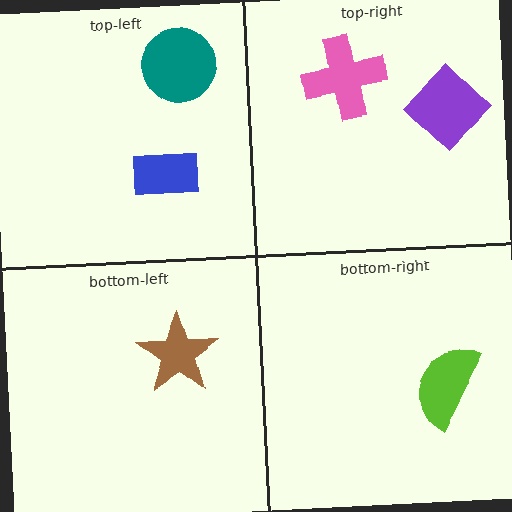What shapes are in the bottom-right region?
The lime semicircle.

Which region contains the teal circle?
The top-left region.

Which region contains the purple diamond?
The top-right region.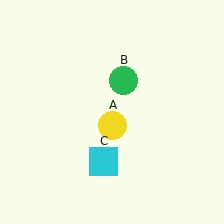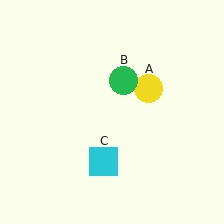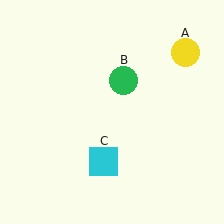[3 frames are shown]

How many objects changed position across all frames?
1 object changed position: yellow circle (object A).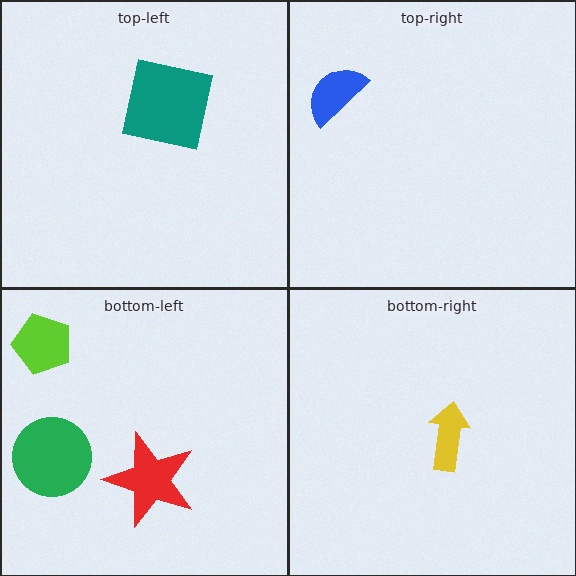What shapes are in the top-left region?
The teal square.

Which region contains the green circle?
The bottom-left region.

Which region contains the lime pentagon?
The bottom-left region.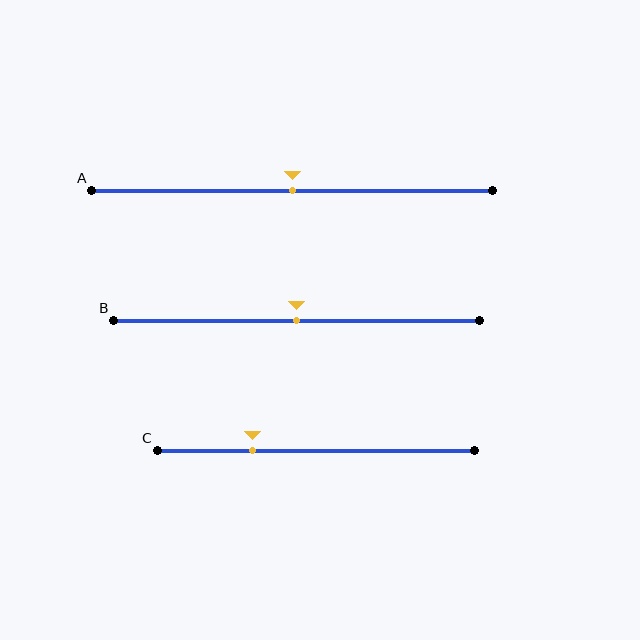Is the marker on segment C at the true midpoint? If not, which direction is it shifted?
No, the marker on segment C is shifted to the left by about 20% of the segment length.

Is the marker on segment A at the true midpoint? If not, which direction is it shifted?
Yes, the marker on segment A is at the true midpoint.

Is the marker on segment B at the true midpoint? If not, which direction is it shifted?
Yes, the marker on segment B is at the true midpoint.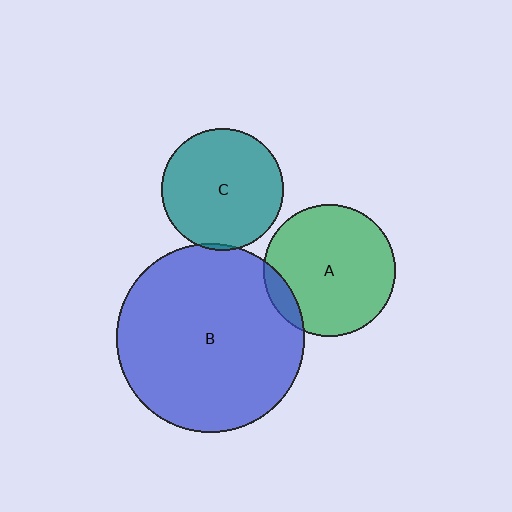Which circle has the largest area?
Circle B (blue).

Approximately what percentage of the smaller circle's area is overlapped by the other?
Approximately 10%.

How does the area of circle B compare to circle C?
Approximately 2.4 times.